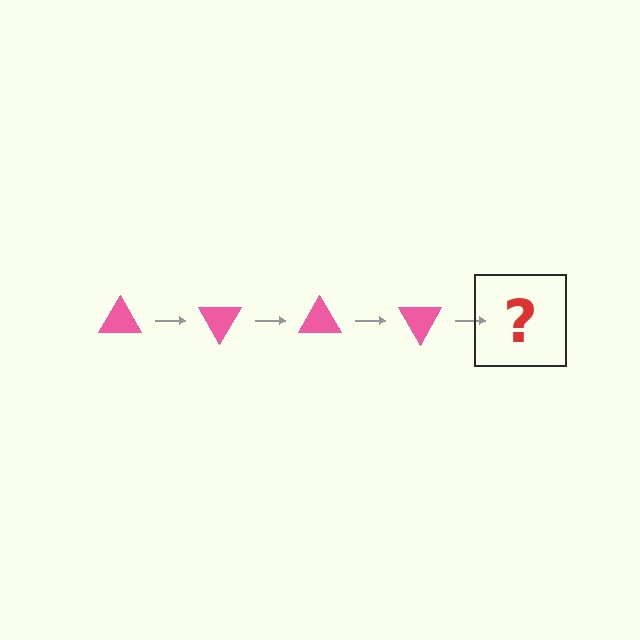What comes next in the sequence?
The next element should be a pink triangle rotated 240 degrees.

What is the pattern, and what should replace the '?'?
The pattern is that the triangle rotates 60 degrees each step. The '?' should be a pink triangle rotated 240 degrees.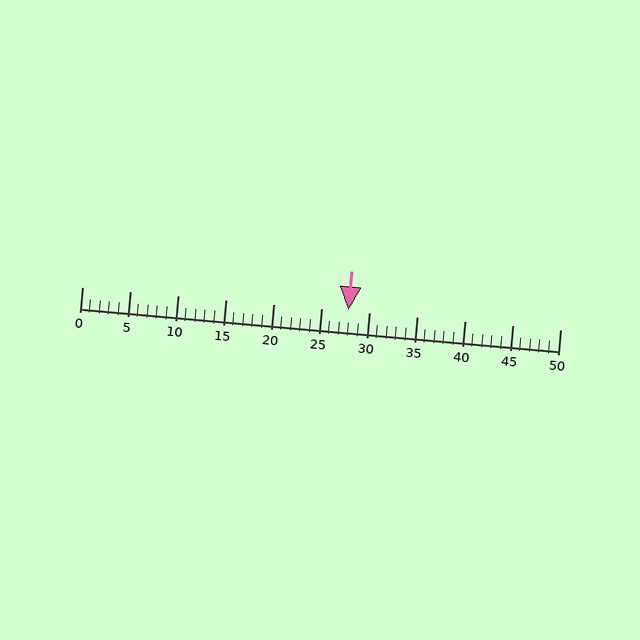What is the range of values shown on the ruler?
The ruler shows values from 0 to 50.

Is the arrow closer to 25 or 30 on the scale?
The arrow is closer to 30.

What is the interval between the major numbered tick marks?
The major tick marks are spaced 5 units apart.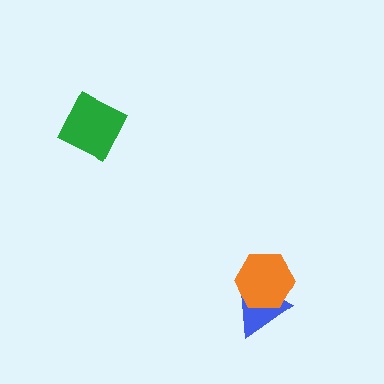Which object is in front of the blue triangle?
The orange hexagon is in front of the blue triangle.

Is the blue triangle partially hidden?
Yes, it is partially covered by another shape.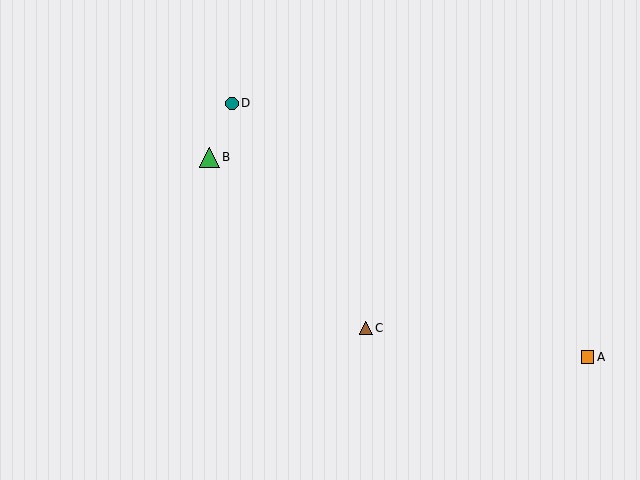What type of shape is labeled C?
Shape C is a brown triangle.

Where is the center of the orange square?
The center of the orange square is at (588, 357).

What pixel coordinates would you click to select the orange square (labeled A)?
Click at (588, 357) to select the orange square A.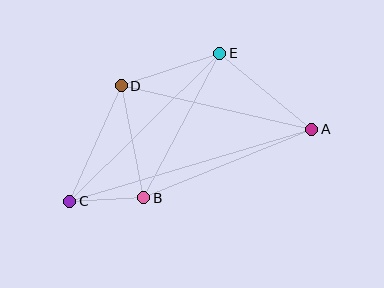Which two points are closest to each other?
Points B and C are closest to each other.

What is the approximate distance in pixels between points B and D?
The distance between B and D is approximately 114 pixels.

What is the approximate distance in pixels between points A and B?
The distance between A and B is approximately 182 pixels.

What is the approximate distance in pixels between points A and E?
The distance between A and E is approximately 120 pixels.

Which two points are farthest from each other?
Points A and C are farthest from each other.